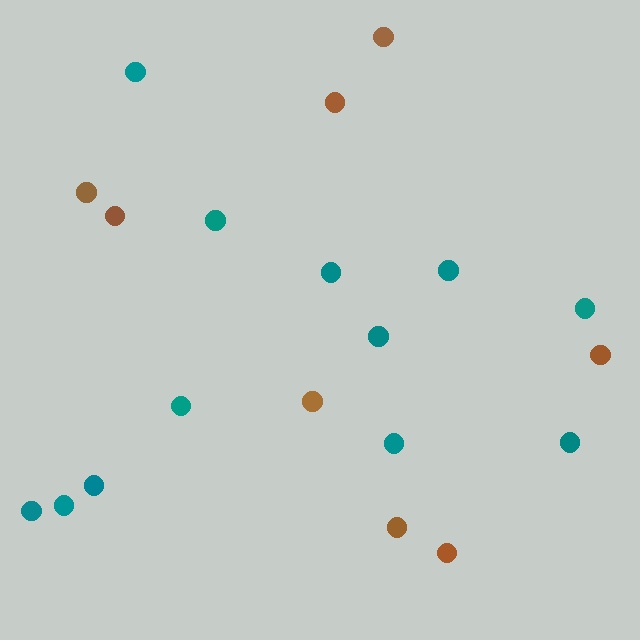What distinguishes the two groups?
There are 2 groups: one group of brown circles (8) and one group of teal circles (12).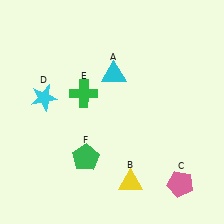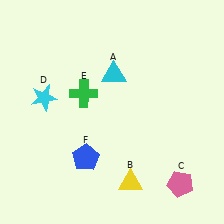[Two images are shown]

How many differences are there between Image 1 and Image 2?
There is 1 difference between the two images.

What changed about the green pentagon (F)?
In Image 1, F is green. In Image 2, it changed to blue.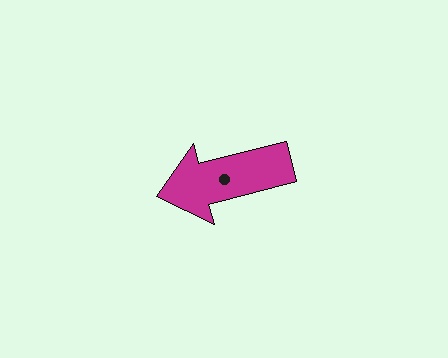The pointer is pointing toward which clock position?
Roughly 9 o'clock.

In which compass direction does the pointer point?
West.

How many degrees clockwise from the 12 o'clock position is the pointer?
Approximately 256 degrees.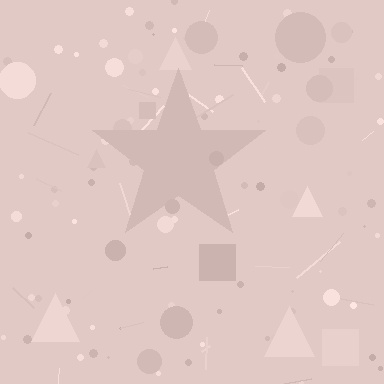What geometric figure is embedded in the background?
A star is embedded in the background.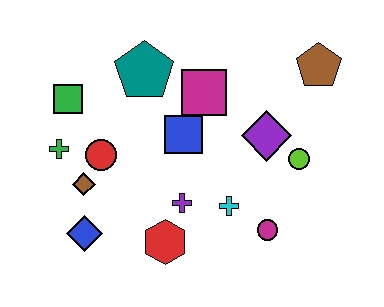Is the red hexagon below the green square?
Yes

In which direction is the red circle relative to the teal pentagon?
The red circle is below the teal pentagon.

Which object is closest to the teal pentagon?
The magenta square is closest to the teal pentagon.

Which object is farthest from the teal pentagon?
The magenta circle is farthest from the teal pentagon.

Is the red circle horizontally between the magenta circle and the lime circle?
No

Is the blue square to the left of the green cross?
No